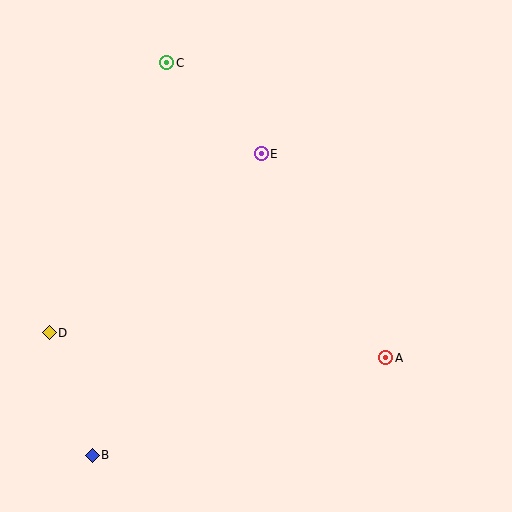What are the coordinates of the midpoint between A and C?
The midpoint between A and C is at (276, 210).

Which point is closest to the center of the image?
Point E at (261, 154) is closest to the center.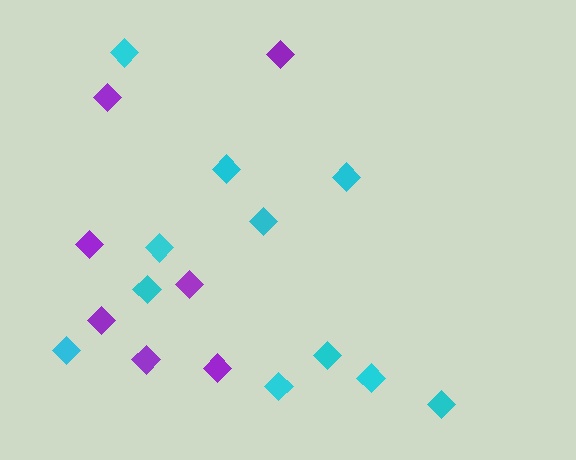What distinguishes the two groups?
There are 2 groups: one group of purple diamonds (7) and one group of cyan diamonds (11).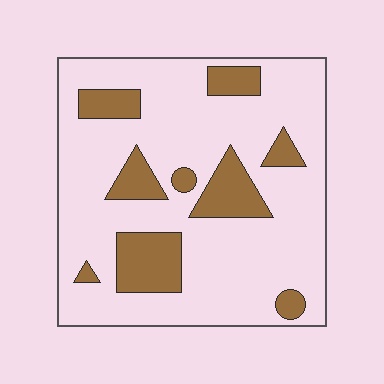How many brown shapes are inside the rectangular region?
9.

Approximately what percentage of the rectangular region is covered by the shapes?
Approximately 20%.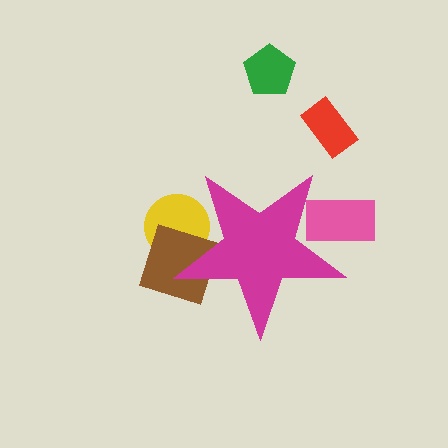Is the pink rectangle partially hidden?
Yes, the pink rectangle is partially hidden behind the magenta star.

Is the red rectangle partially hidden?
No, the red rectangle is fully visible.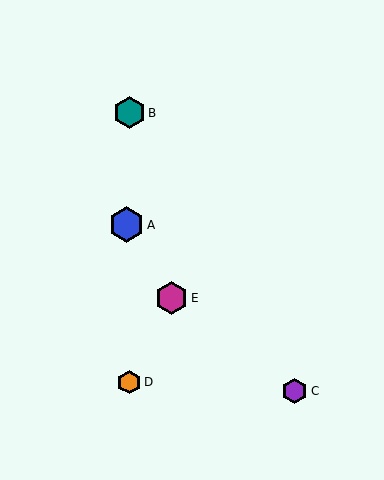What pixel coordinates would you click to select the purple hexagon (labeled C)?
Click at (295, 391) to select the purple hexagon C.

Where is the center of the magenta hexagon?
The center of the magenta hexagon is at (172, 298).